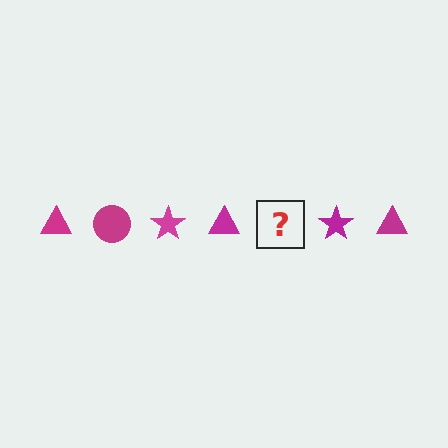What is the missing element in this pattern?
The missing element is a magenta circle.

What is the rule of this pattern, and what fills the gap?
The rule is that the pattern cycles through triangle, circle, star shapes in magenta. The gap should be filled with a magenta circle.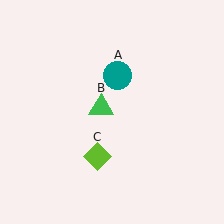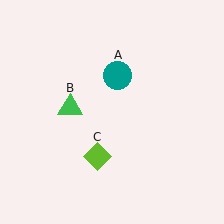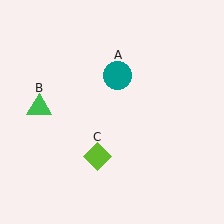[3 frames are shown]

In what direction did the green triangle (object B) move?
The green triangle (object B) moved left.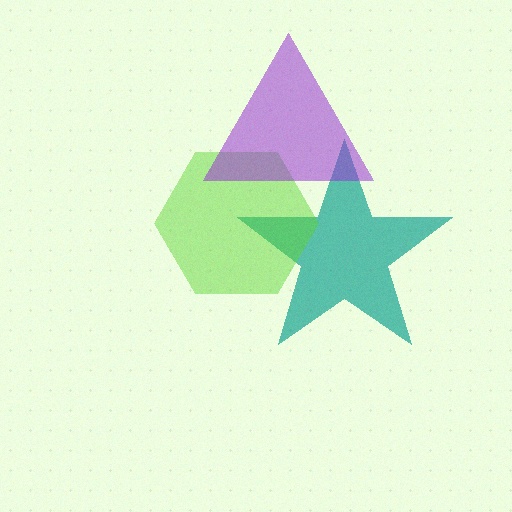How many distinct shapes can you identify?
There are 3 distinct shapes: a teal star, a lime hexagon, a purple triangle.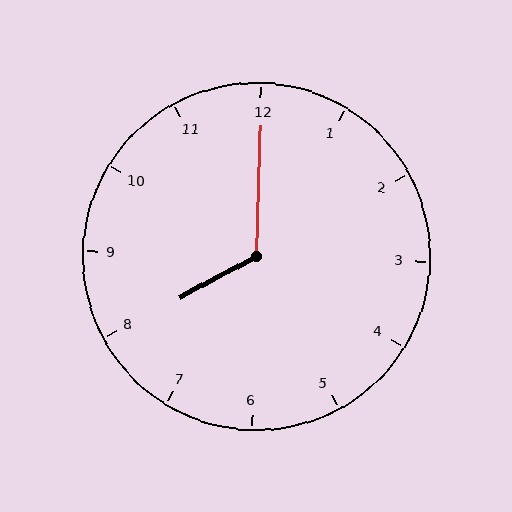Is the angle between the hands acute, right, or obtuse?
It is obtuse.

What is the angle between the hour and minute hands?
Approximately 120 degrees.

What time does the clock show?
8:00.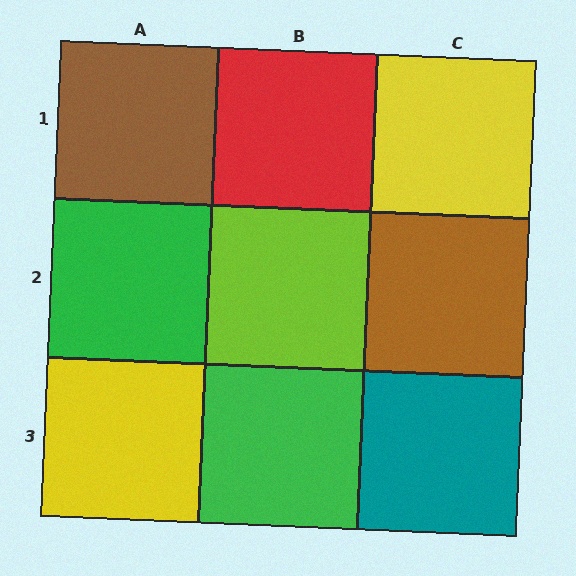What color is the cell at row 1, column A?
Brown.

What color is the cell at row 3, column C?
Teal.